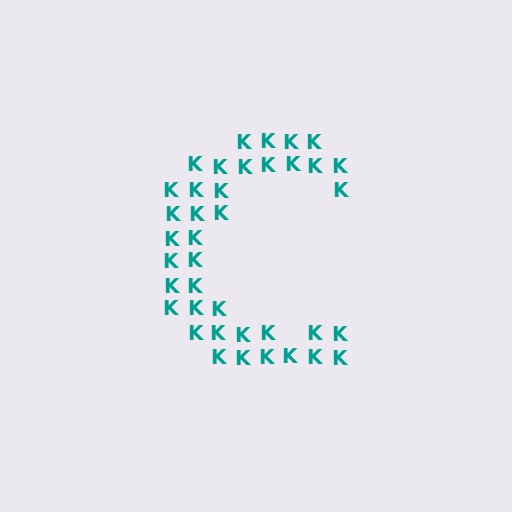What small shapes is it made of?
It is made of small letter K's.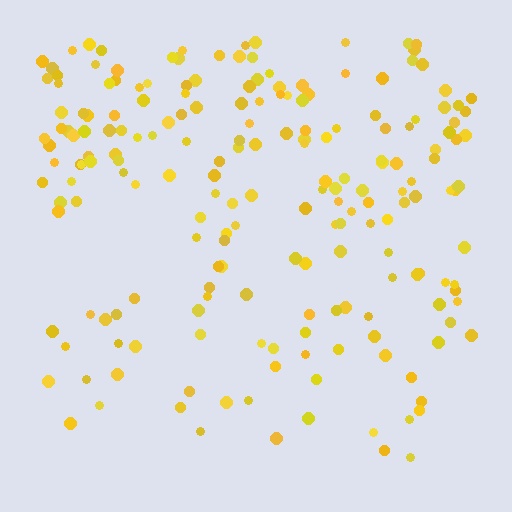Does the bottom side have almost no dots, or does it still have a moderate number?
Still a moderate number, just noticeably fewer than the top.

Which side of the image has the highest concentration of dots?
The top.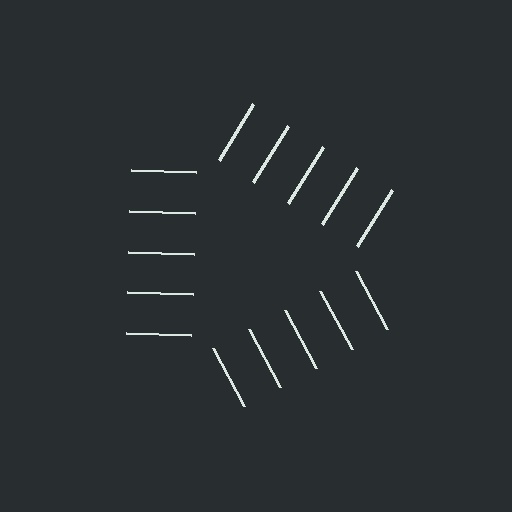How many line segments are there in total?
15 — 5 along each of the 3 edges.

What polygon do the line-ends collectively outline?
An illusory triangle — the line segments terminate on its edges but no continuous stroke is drawn.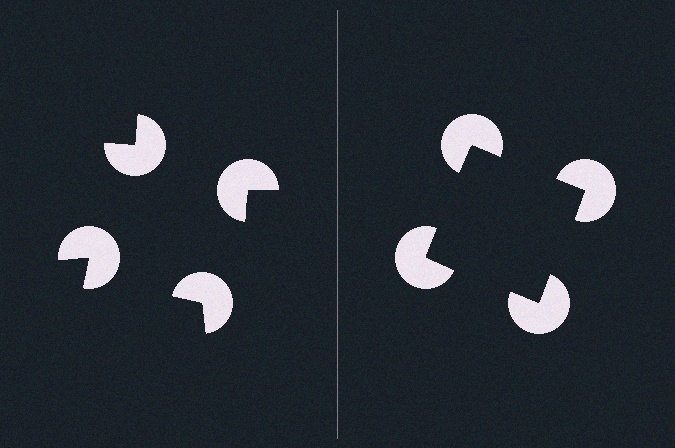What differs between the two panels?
The pac-man discs are positioned identically on both sides; only the wedge orientations differ. On the right they align to a square; on the left they are misaligned.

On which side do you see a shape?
An illusory square appears on the right side. On the left side the wedge cuts are rotated, so no coherent shape forms.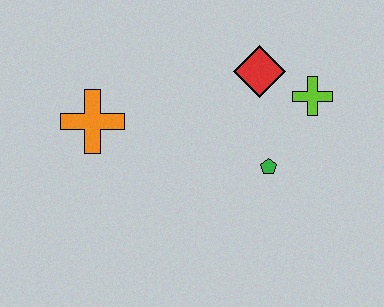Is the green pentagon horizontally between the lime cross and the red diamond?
Yes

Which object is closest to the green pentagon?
The lime cross is closest to the green pentagon.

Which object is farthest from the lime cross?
The orange cross is farthest from the lime cross.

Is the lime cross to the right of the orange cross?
Yes